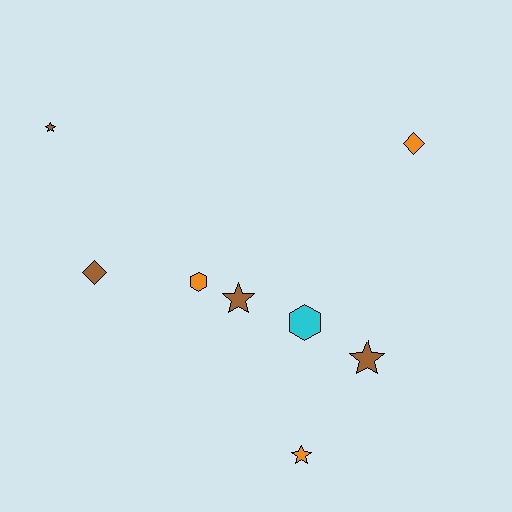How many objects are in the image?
There are 8 objects.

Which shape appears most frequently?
Star, with 4 objects.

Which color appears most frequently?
Brown, with 4 objects.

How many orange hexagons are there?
There is 1 orange hexagon.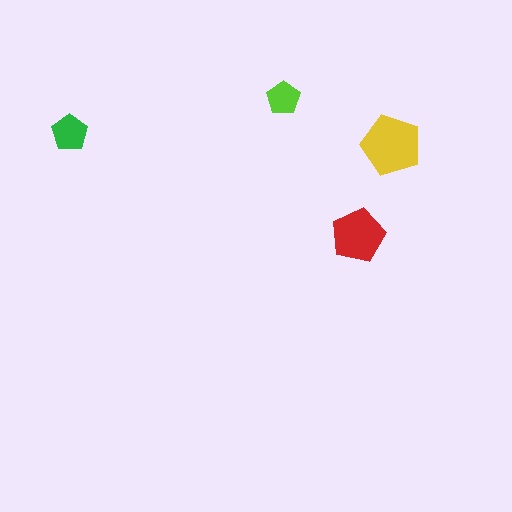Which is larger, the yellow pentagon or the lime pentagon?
The yellow one.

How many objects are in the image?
There are 4 objects in the image.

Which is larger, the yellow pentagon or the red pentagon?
The yellow one.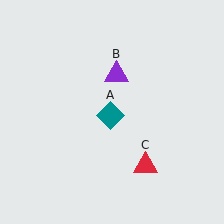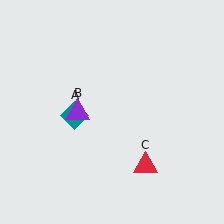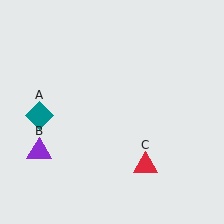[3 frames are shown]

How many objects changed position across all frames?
2 objects changed position: teal diamond (object A), purple triangle (object B).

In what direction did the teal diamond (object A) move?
The teal diamond (object A) moved left.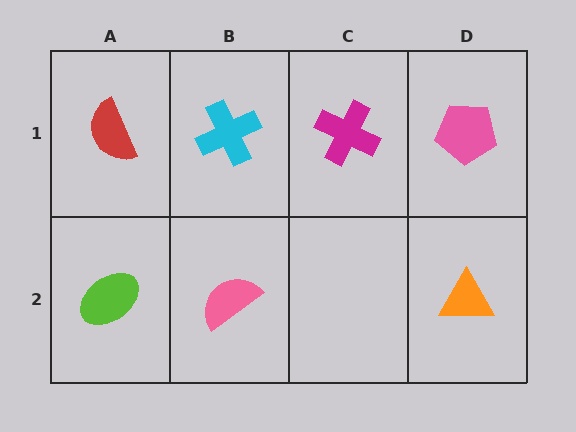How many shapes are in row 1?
4 shapes.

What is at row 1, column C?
A magenta cross.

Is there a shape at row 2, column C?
No, that cell is empty.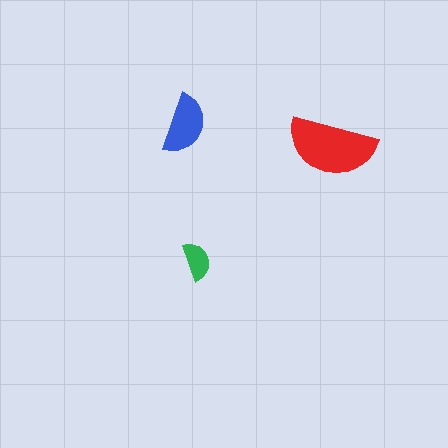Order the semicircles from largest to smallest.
the red one, the blue one, the green one.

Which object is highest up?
The blue semicircle is topmost.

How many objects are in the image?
There are 3 objects in the image.